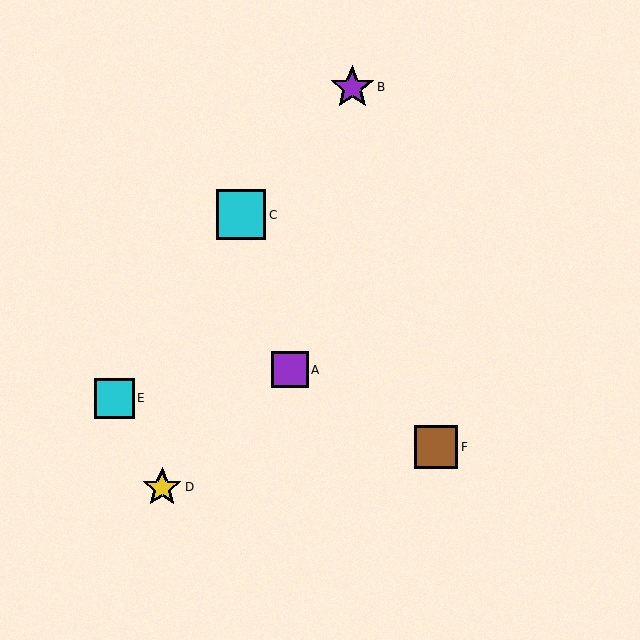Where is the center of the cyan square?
The center of the cyan square is at (115, 398).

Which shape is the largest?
The cyan square (labeled C) is the largest.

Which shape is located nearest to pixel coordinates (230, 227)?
The cyan square (labeled C) at (241, 215) is nearest to that location.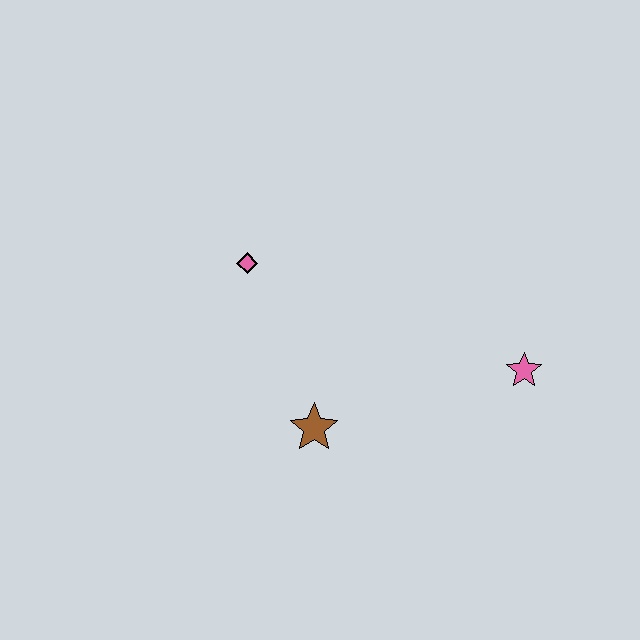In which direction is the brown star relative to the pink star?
The brown star is to the left of the pink star.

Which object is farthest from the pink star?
The pink diamond is farthest from the pink star.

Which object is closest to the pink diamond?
The brown star is closest to the pink diamond.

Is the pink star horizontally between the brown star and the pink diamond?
No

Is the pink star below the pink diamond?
Yes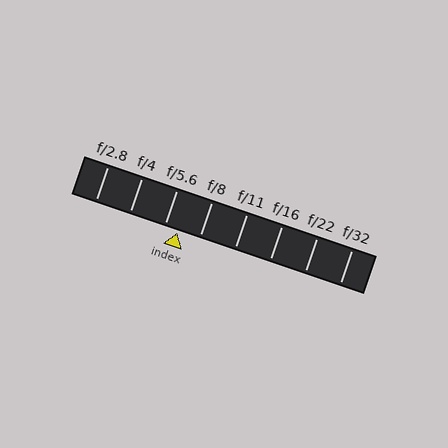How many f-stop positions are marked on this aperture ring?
There are 8 f-stop positions marked.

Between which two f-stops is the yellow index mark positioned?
The index mark is between f/5.6 and f/8.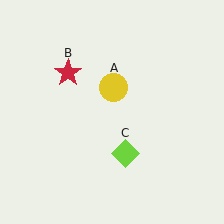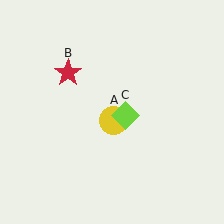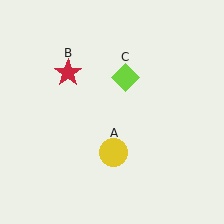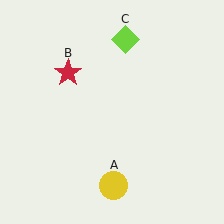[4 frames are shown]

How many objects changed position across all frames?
2 objects changed position: yellow circle (object A), lime diamond (object C).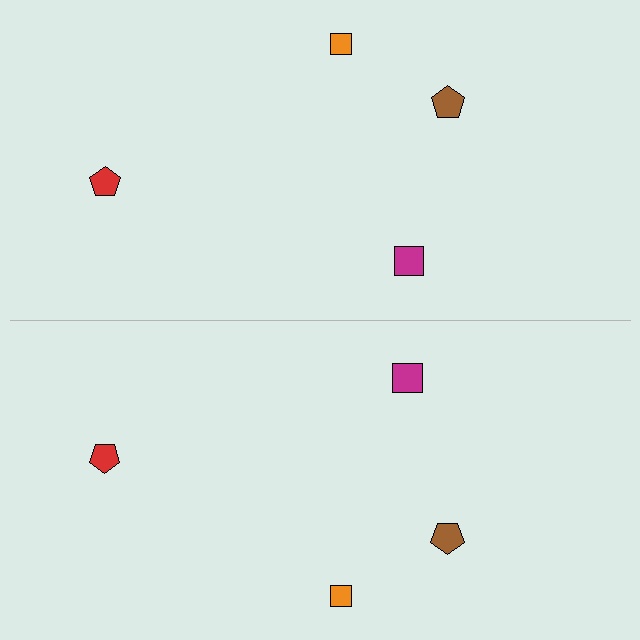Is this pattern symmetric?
Yes, this pattern has bilateral (reflection) symmetry.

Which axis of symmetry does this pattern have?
The pattern has a horizontal axis of symmetry running through the center of the image.